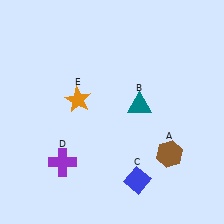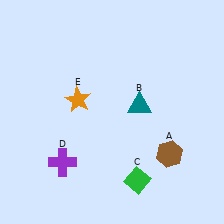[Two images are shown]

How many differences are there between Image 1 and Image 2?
There is 1 difference between the two images.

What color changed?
The diamond (C) changed from blue in Image 1 to green in Image 2.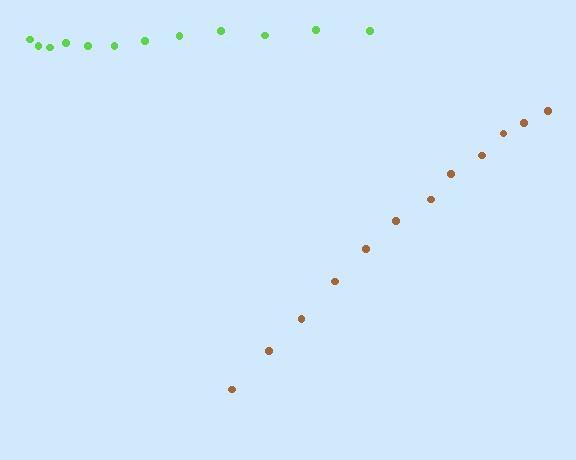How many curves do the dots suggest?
There are 2 distinct paths.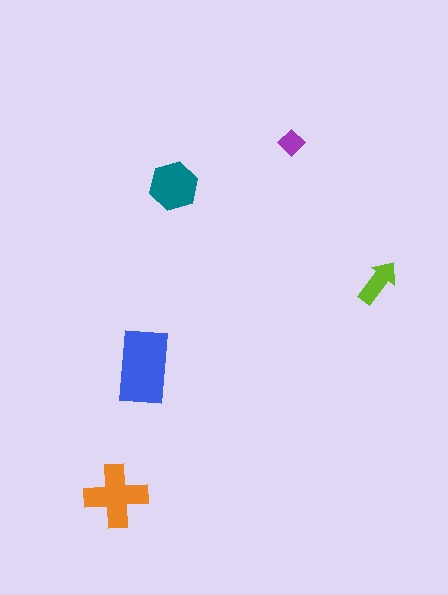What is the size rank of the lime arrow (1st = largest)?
4th.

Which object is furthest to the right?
The lime arrow is rightmost.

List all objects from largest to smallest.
The blue rectangle, the orange cross, the teal hexagon, the lime arrow, the purple diamond.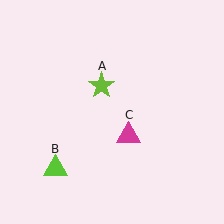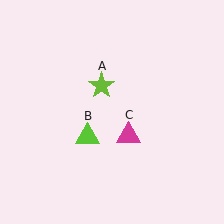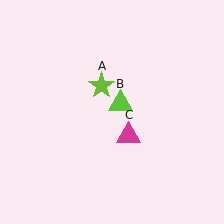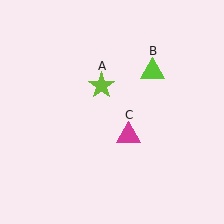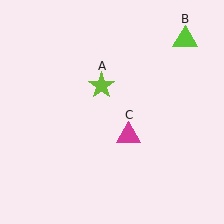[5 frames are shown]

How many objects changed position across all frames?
1 object changed position: lime triangle (object B).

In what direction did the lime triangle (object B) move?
The lime triangle (object B) moved up and to the right.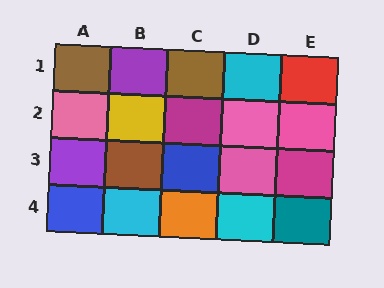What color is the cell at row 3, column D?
Pink.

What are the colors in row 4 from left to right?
Blue, cyan, orange, cyan, teal.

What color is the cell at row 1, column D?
Cyan.